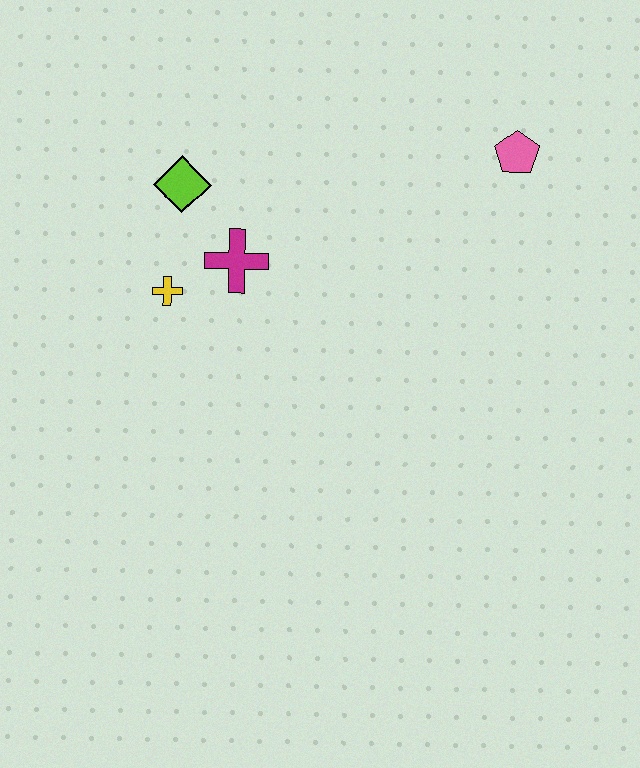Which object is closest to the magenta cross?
The yellow cross is closest to the magenta cross.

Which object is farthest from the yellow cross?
The pink pentagon is farthest from the yellow cross.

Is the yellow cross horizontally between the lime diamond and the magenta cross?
No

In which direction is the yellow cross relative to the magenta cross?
The yellow cross is to the left of the magenta cross.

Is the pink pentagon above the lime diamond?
Yes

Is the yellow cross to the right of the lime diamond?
No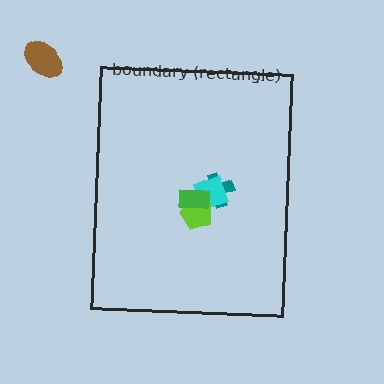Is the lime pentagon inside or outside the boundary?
Inside.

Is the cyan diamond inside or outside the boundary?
Inside.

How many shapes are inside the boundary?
4 inside, 1 outside.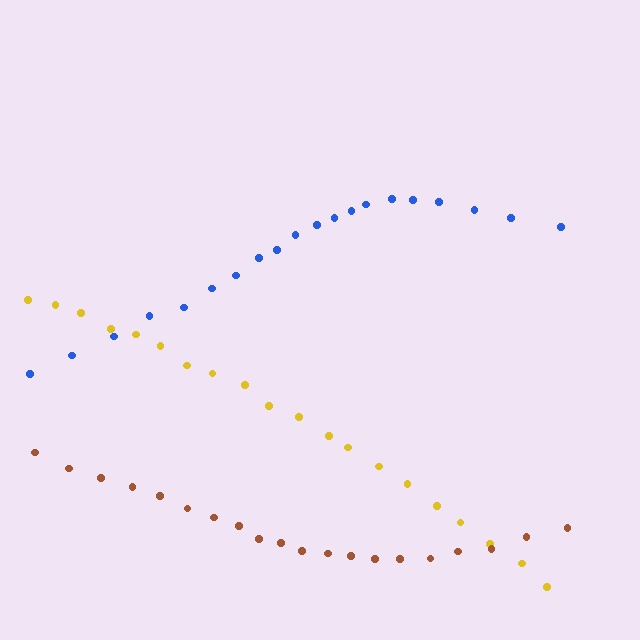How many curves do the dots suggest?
There are 3 distinct paths.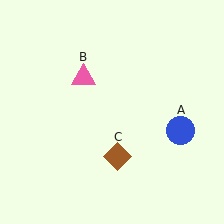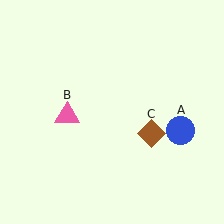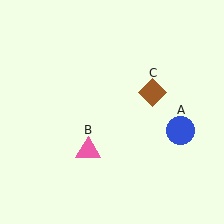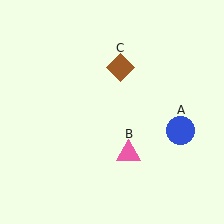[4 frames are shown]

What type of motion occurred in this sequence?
The pink triangle (object B), brown diamond (object C) rotated counterclockwise around the center of the scene.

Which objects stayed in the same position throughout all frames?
Blue circle (object A) remained stationary.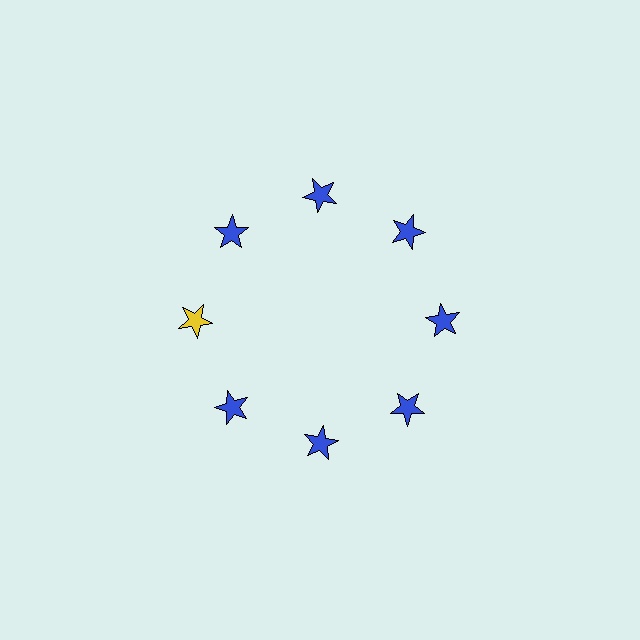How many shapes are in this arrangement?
There are 8 shapes arranged in a ring pattern.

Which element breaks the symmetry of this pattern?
The yellow star at roughly the 9 o'clock position breaks the symmetry. All other shapes are blue stars.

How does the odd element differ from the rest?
It has a different color: yellow instead of blue.